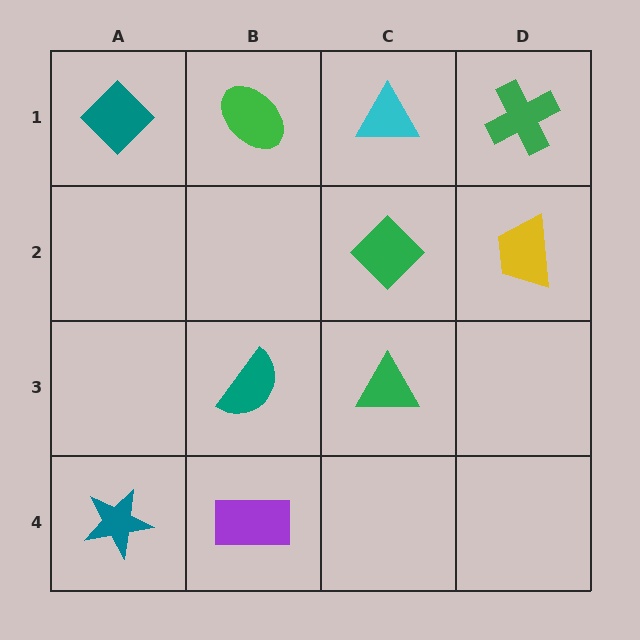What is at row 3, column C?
A green triangle.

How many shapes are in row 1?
4 shapes.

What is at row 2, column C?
A green diamond.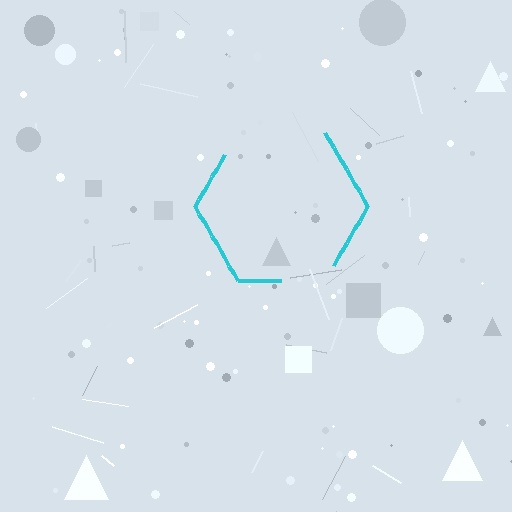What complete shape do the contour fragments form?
The contour fragments form a hexagon.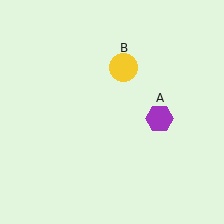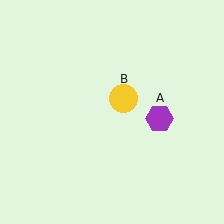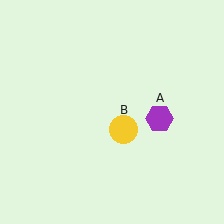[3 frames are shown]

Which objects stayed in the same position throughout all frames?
Purple hexagon (object A) remained stationary.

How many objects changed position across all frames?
1 object changed position: yellow circle (object B).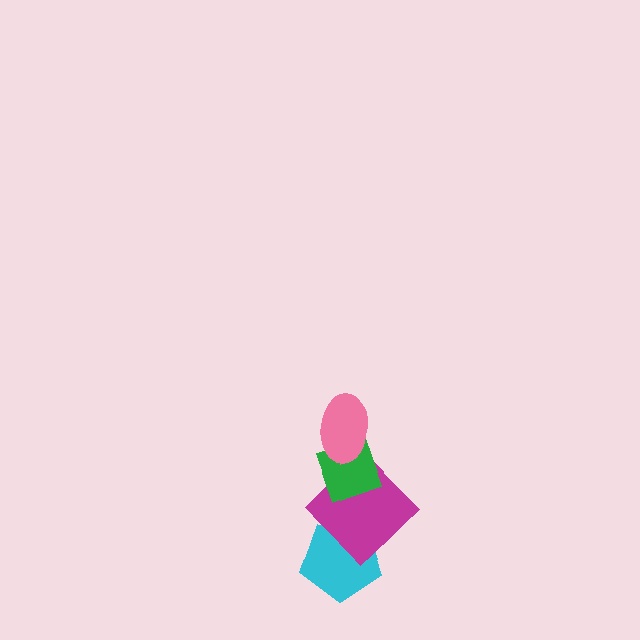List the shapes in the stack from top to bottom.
From top to bottom: the pink ellipse, the green diamond, the magenta diamond, the cyan pentagon.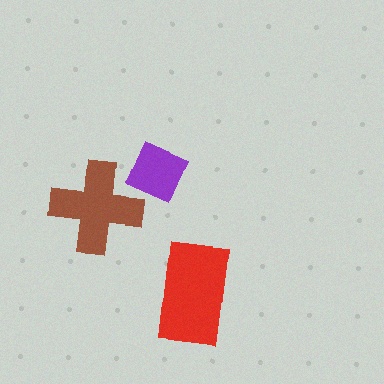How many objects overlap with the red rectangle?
0 objects overlap with the red rectangle.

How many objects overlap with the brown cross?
1 object overlaps with the brown cross.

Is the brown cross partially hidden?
No, no other shape covers it.